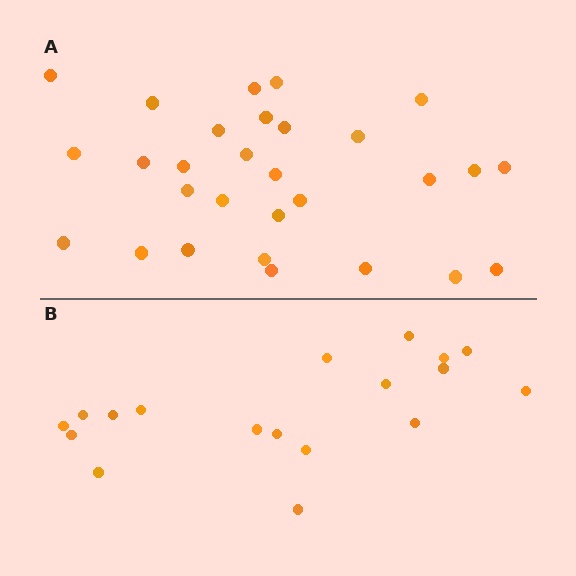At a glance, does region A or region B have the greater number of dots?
Region A (the top region) has more dots.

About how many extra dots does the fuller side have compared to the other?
Region A has roughly 12 or so more dots than region B.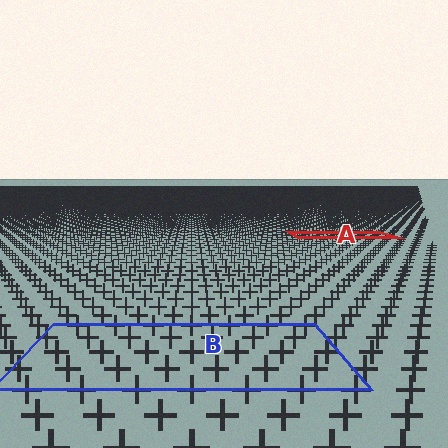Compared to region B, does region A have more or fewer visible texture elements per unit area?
Region A has more texture elements per unit area — they are packed more densely because it is farther away.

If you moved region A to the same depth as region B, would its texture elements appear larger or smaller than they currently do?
They would appear larger. At a closer depth, the same texture elements are projected at a bigger on-screen size.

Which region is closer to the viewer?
Region B is closer. The texture elements there are larger and more spread out.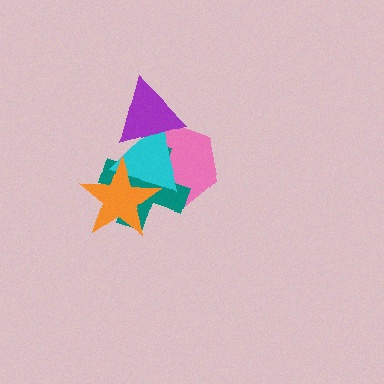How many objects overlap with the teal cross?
4 objects overlap with the teal cross.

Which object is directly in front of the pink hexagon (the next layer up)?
The teal cross is directly in front of the pink hexagon.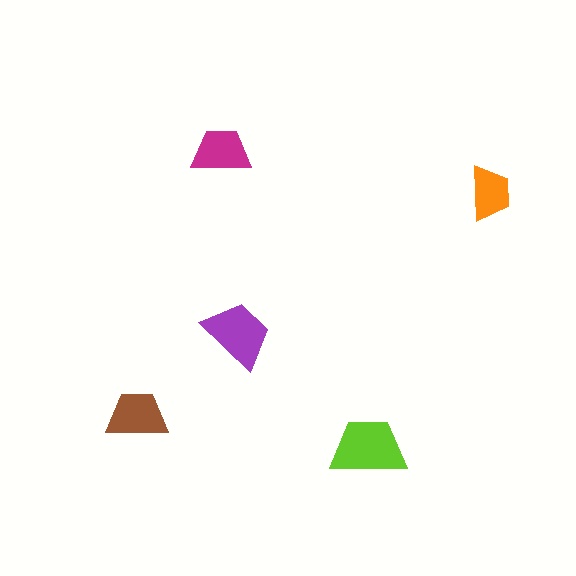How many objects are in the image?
There are 5 objects in the image.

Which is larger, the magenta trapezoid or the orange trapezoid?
The magenta one.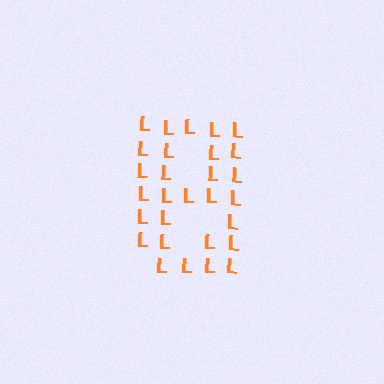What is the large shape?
The large shape is the digit 8.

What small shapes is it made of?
It is made of small letter L's.